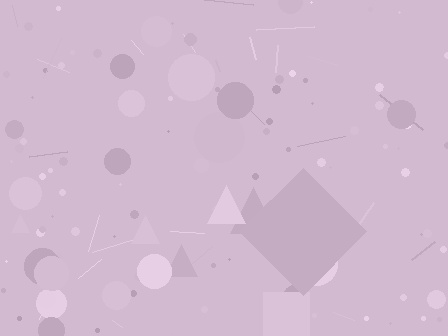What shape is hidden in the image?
A diamond is hidden in the image.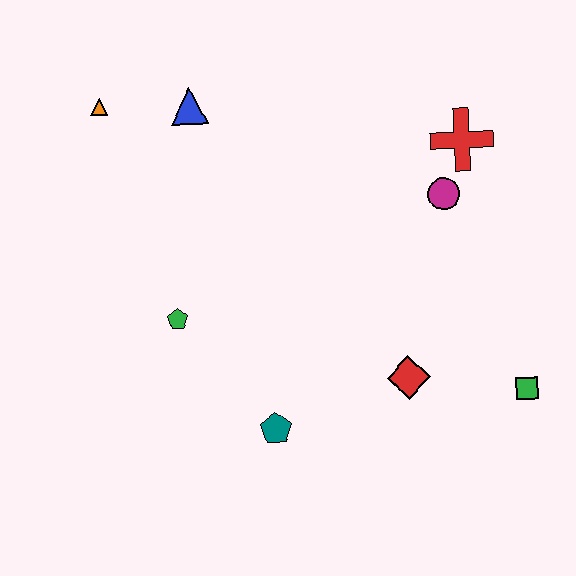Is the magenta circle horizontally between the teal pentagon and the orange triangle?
No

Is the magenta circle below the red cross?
Yes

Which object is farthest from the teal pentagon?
The orange triangle is farthest from the teal pentagon.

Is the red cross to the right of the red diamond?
Yes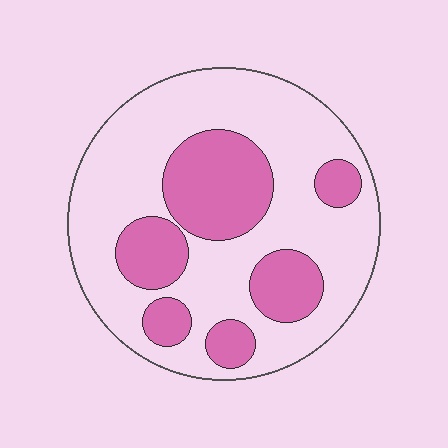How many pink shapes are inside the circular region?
6.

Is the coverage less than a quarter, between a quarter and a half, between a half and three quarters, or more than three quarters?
Between a quarter and a half.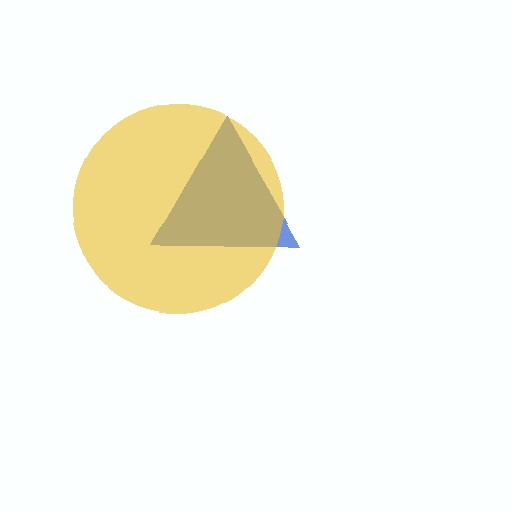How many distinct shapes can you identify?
There are 2 distinct shapes: a blue triangle, a yellow circle.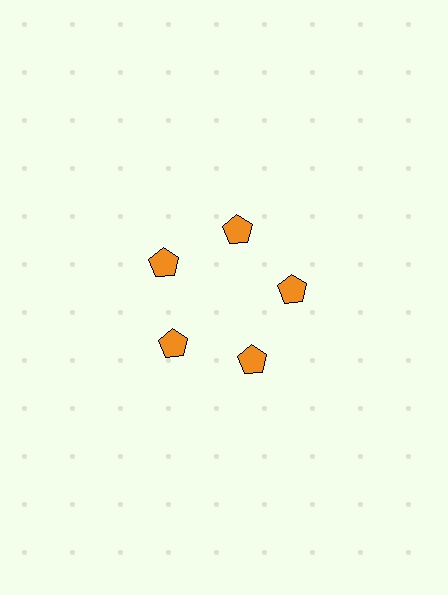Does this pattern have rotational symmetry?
Yes, this pattern has 5-fold rotational symmetry. It looks the same after rotating 72 degrees around the center.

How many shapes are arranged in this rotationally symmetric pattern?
There are 5 shapes, arranged in 5 groups of 1.